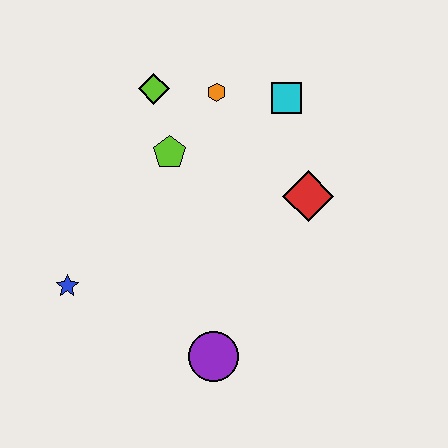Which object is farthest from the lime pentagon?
The purple circle is farthest from the lime pentagon.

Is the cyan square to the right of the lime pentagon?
Yes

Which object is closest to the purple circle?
The blue star is closest to the purple circle.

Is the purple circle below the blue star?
Yes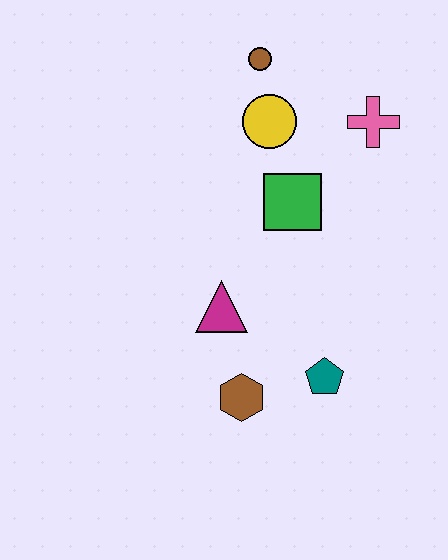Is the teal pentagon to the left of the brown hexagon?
No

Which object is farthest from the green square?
The brown hexagon is farthest from the green square.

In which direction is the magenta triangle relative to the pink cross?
The magenta triangle is below the pink cross.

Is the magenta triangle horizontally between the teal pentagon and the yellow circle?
No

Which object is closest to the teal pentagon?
The brown hexagon is closest to the teal pentagon.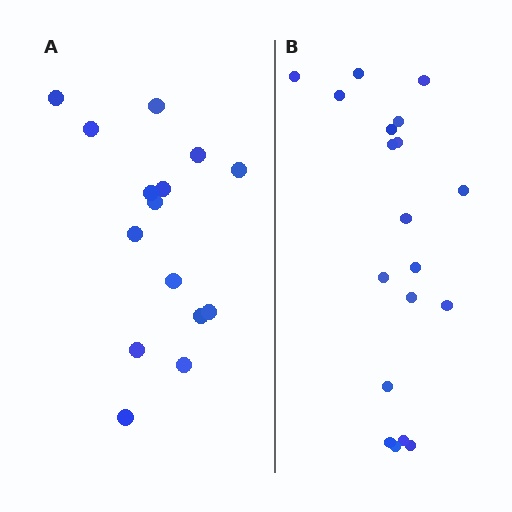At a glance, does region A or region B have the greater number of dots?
Region B (the right region) has more dots.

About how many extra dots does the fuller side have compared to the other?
Region B has about 4 more dots than region A.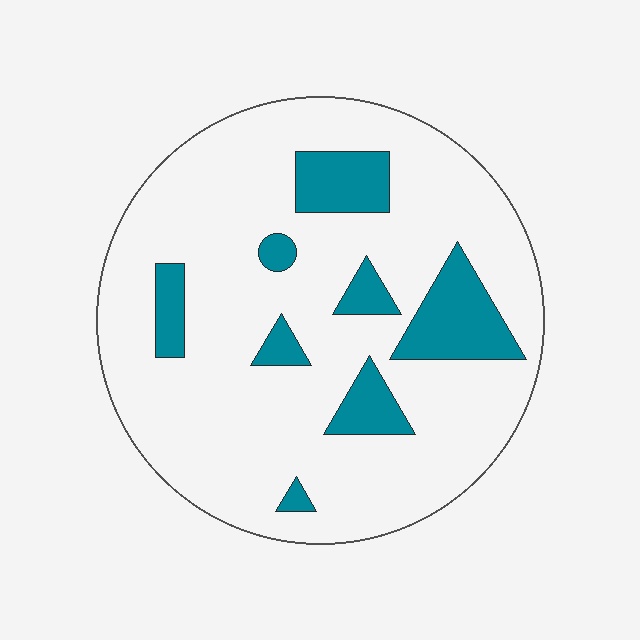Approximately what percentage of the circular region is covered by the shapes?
Approximately 15%.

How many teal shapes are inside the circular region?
8.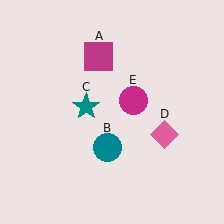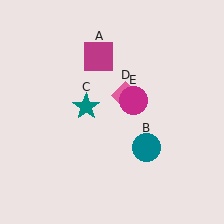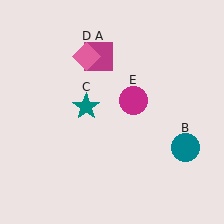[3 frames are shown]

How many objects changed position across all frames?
2 objects changed position: teal circle (object B), pink diamond (object D).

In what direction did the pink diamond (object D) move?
The pink diamond (object D) moved up and to the left.